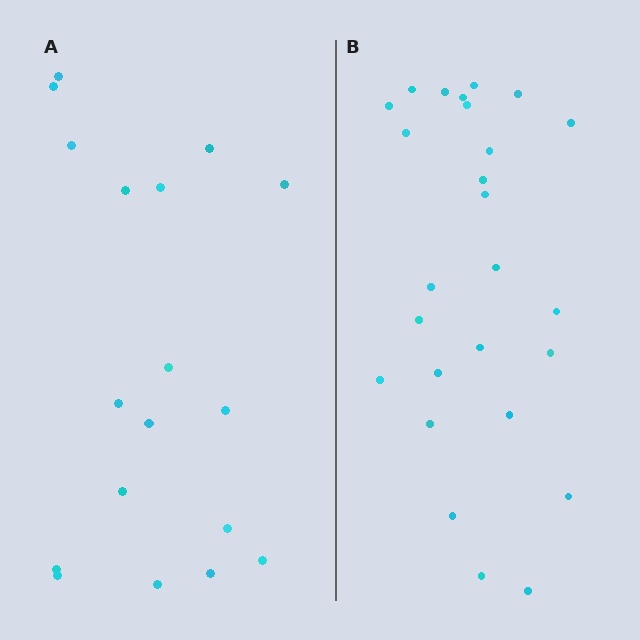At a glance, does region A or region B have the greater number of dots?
Region B (the right region) has more dots.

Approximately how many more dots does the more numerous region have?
Region B has roughly 8 or so more dots than region A.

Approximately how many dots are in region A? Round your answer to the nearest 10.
About 20 dots. (The exact count is 18, which rounds to 20.)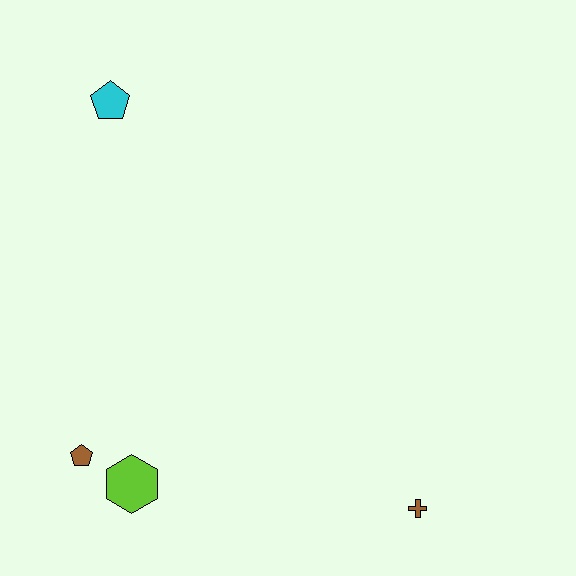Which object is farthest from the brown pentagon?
The cyan pentagon is farthest from the brown pentagon.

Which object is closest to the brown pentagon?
The lime hexagon is closest to the brown pentagon.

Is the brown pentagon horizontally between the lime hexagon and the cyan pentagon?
No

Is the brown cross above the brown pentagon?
No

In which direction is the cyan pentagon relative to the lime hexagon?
The cyan pentagon is above the lime hexagon.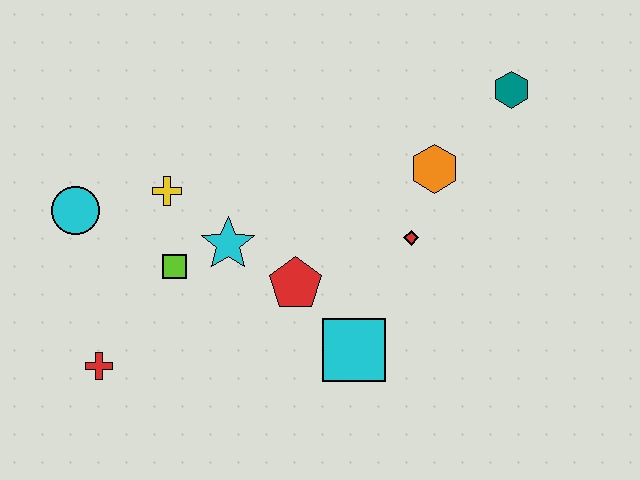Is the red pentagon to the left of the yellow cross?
No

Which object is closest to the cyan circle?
The yellow cross is closest to the cyan circle.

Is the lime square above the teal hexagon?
No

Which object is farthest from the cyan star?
The teal hexagon is farthest from the cyan star.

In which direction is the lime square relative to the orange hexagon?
The lime square is to the left of the orange hexagon.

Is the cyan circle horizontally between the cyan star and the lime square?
No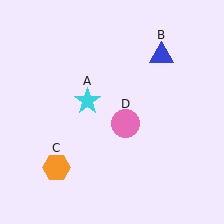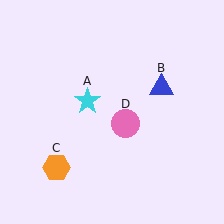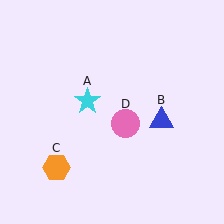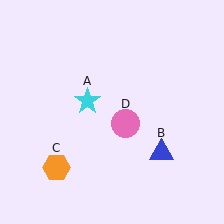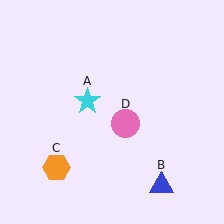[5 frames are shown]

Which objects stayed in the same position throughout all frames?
Cyan star (object A) and orange hexagon (object C) and pink circle (object D) remained stationary.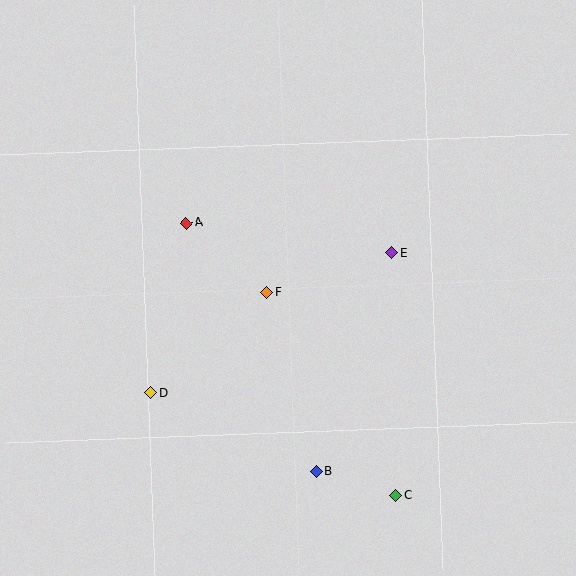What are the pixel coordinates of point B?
Point B is at (316, 471).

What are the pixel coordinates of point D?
Point D is at (151, 393).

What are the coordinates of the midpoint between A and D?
The midpoint between A and D is at (168, 308).